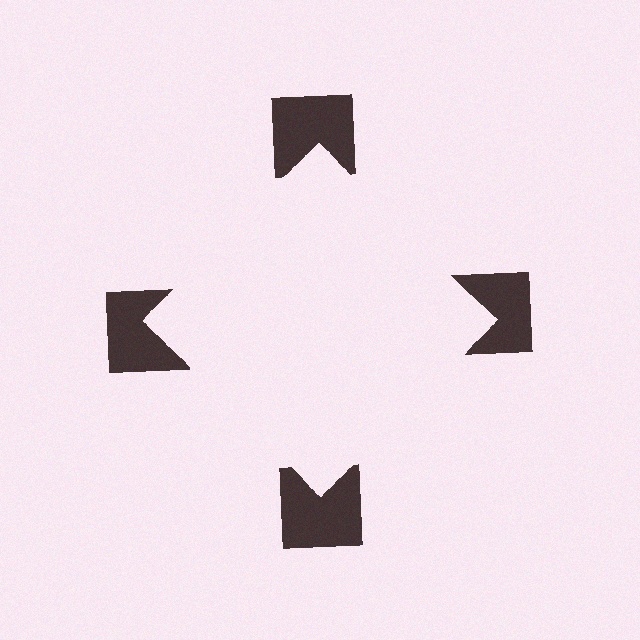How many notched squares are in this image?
There are 4 — one at each vertex of the illusory square.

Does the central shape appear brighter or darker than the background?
It typically appears slightly brighter than the background, even though no actual brightness change is drawn.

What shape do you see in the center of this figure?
An illusory square — its edges are inferred from the aligned wedge cuts in the notched squares, not physically drawn.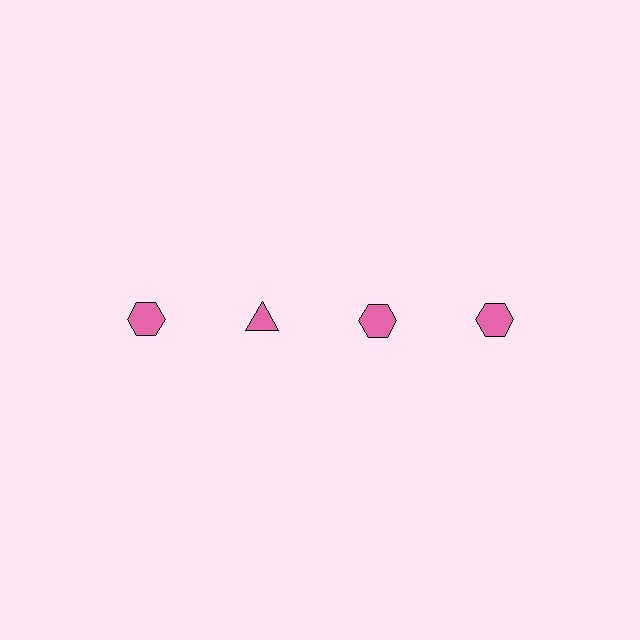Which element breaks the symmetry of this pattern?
The pink triangle in the top row, second from left column breaks the symmetry. All other shapes are pink hexagons.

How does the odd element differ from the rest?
It has a different shape: triangle instead of hexagon.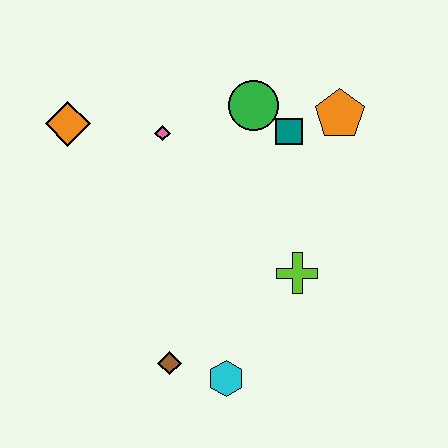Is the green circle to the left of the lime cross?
Yes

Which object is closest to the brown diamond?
The cyan hexagon is closest to the brown diamond.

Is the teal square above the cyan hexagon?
Yes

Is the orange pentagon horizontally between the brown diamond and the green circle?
No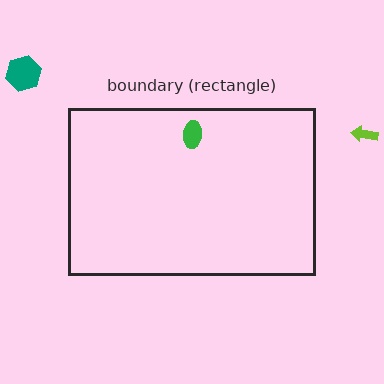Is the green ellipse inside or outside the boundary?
Inside.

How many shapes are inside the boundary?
1 inside, 2 outside.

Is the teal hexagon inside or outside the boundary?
Outside.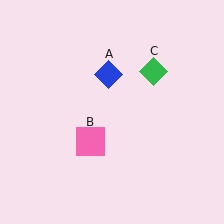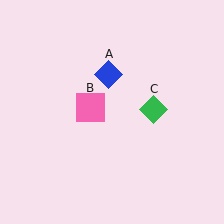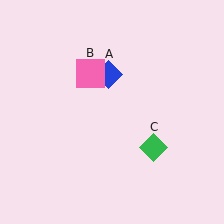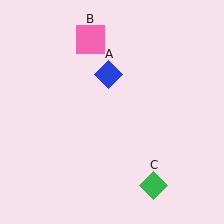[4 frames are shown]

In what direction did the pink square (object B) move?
The pink square (object B) moved up.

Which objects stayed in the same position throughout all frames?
Blue diamond (object A) remained stationary.